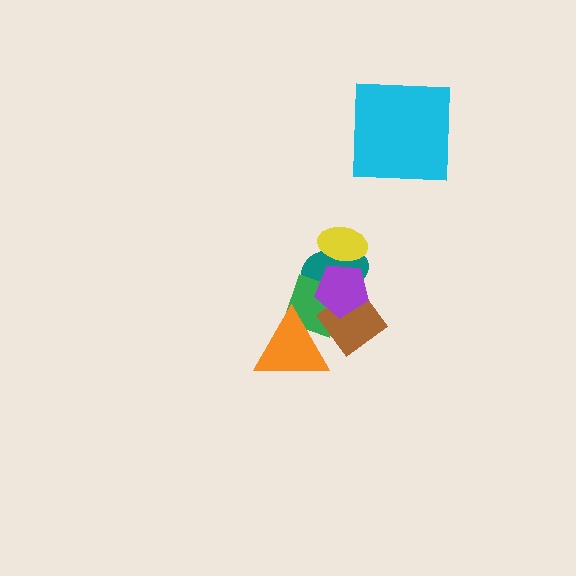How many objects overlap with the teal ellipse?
4 objects overlap with the teal ellipse.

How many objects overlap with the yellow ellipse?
2 objects overlap with the yellow ellipse.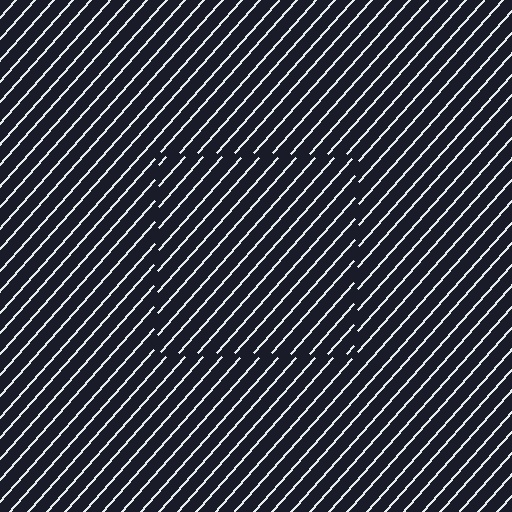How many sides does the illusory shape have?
4 sides — the line-ends trace a square.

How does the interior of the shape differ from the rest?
The interior of the shape contains the same grating, shifted by half a period — the contour is defined by the phase discontinuity where line-ends from the inner and outer gratings abut.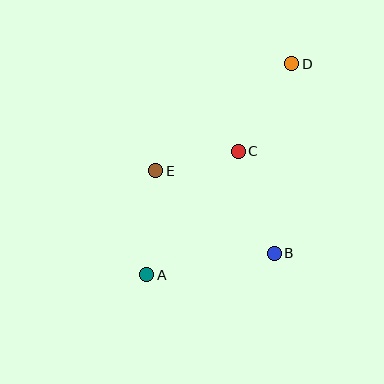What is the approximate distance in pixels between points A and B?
The distance between A and B is approximately 129 pixels.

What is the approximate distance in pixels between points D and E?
The distance between D and E is approximately 173 pixels.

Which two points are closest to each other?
Points C and E are closest to each other.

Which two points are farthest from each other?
Points A and D are farthest from each other.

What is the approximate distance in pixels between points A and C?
The distance between A and C is approximately 154 pixels.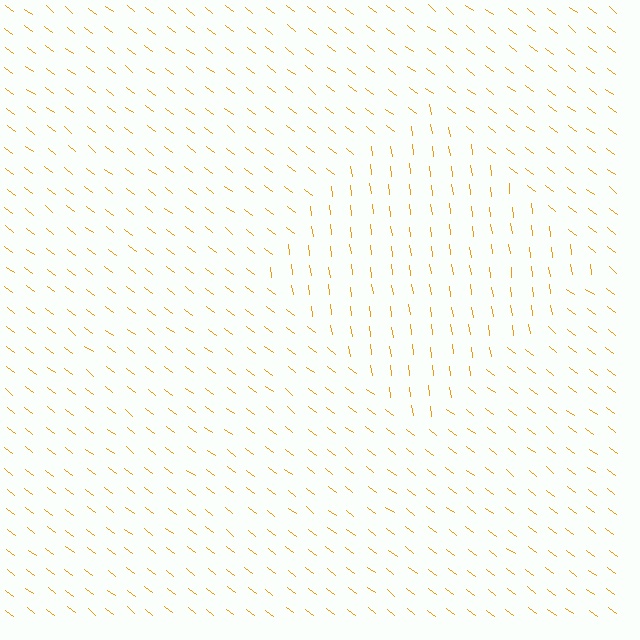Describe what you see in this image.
The image is filled with small orange line segments. A diamond region in the image has lines oriented differently from the surrounding lines, creating a visible texture boundary.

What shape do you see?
I see a diamond.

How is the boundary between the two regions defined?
The boundary is defined purely by a change in line orientation (approximately 45 degrees difference). All lines are the same color and thickness.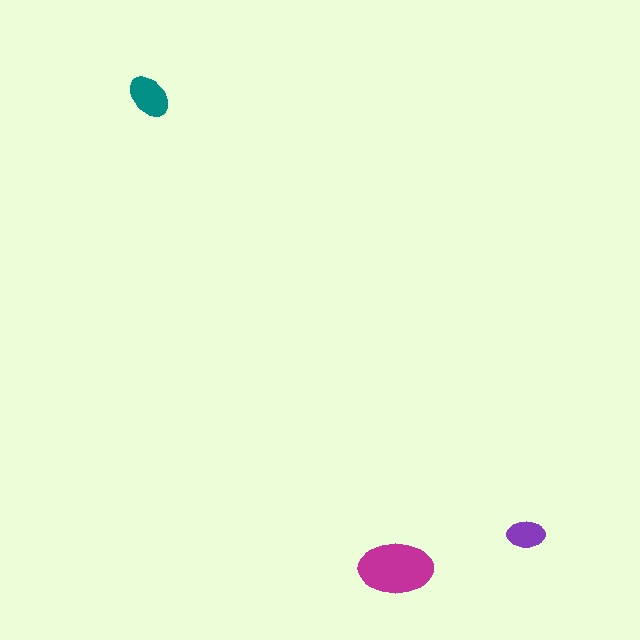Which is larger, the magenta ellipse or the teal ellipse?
The magenta one.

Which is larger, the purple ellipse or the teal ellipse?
The teal one.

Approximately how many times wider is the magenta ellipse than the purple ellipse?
About 2 times wider.